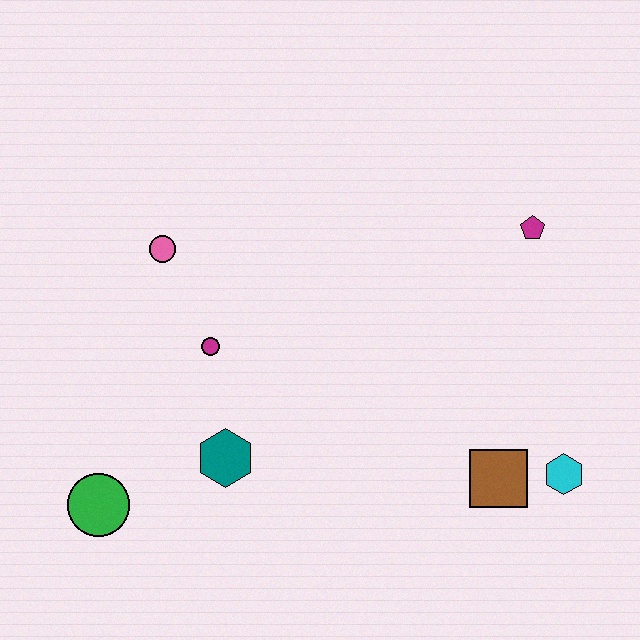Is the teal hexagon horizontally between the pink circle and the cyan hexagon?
Yes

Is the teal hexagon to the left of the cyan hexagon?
Yes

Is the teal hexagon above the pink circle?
No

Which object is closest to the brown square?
The cyan hexagon is closest to the brown square.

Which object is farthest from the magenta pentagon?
The green circle is farthest from the magenta pentagon.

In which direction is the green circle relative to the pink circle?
The green circle is below the pink circle.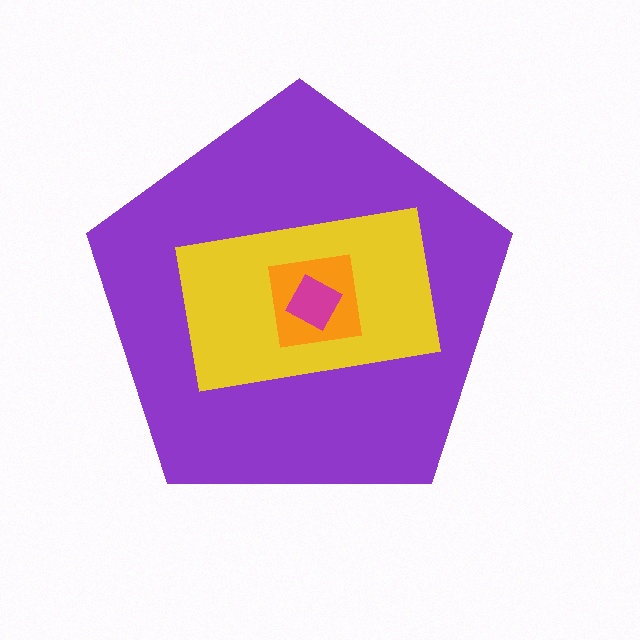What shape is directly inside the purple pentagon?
The yellow rectangle.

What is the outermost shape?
The purple pentagon.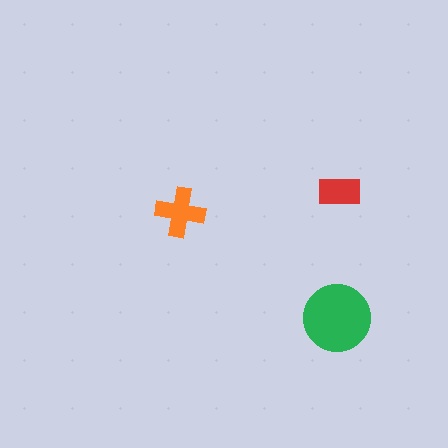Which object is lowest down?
The green circle is bottommost.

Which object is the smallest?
The red rectangle.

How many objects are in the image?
There are 3 objects in the image.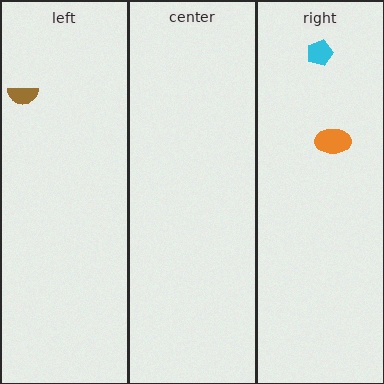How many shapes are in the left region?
1.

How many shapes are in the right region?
2.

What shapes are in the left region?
The brown semicircle.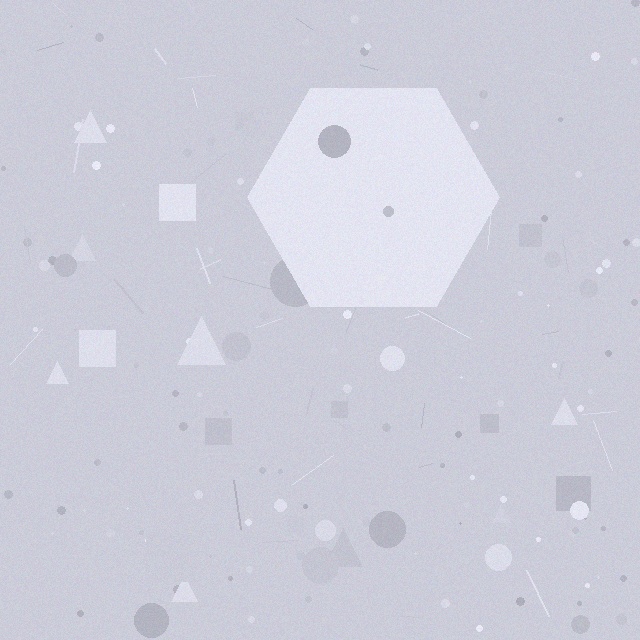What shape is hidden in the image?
A hexagon is hidden in the image.